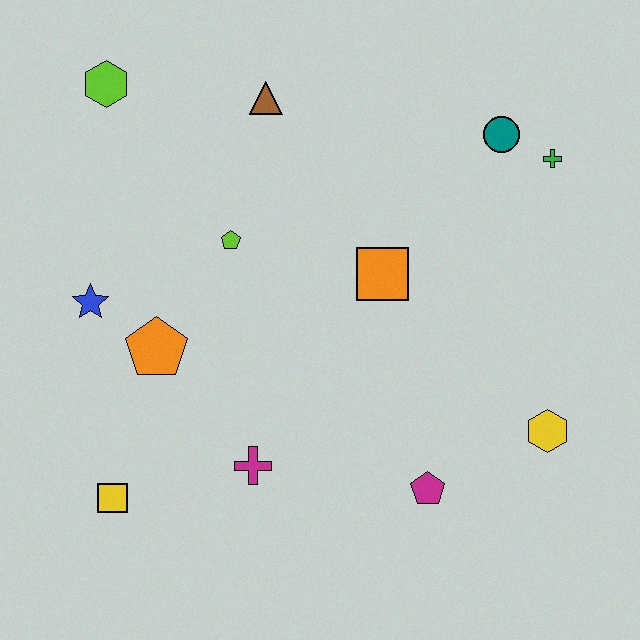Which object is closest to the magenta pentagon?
The yellow hexagon is closest to the magenta pentagon.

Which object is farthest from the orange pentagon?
The green cross is farthest from the orange pentagon.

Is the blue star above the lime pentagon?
No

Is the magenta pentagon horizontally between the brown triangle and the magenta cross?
No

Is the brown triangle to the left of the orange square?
Yes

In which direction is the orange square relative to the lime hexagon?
The orange square is to the right of the lime hexagon.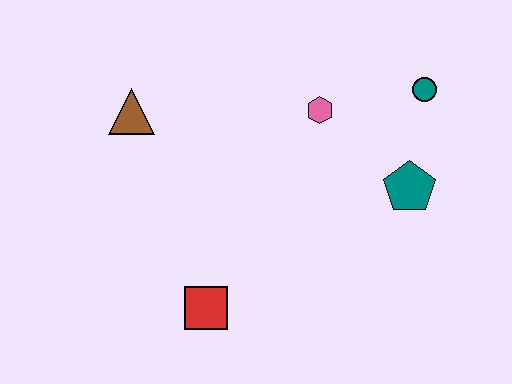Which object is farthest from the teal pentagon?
The brown triangle is farthest from the teal pentagon.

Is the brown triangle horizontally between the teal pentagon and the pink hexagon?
No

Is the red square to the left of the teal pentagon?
Yes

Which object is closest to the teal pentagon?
The teal circle is closest to the teal pentagon.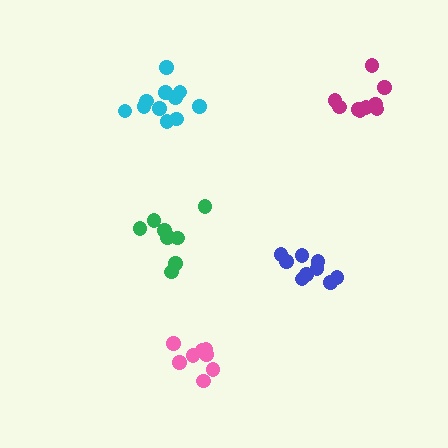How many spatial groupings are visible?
There are 5 spatial groupings.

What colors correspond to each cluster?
The clusters are colored: green, pink, magenta, cyan, blue.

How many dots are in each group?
Group 1: 9 dots, Group 2: 9 dots, Group 3: 9 dots, Group 4: 11 dots, Group 5: 9 dots (47 total).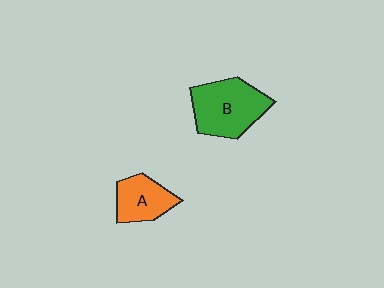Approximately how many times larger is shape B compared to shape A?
Approximately 1.6 times.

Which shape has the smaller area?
Shape A (orange).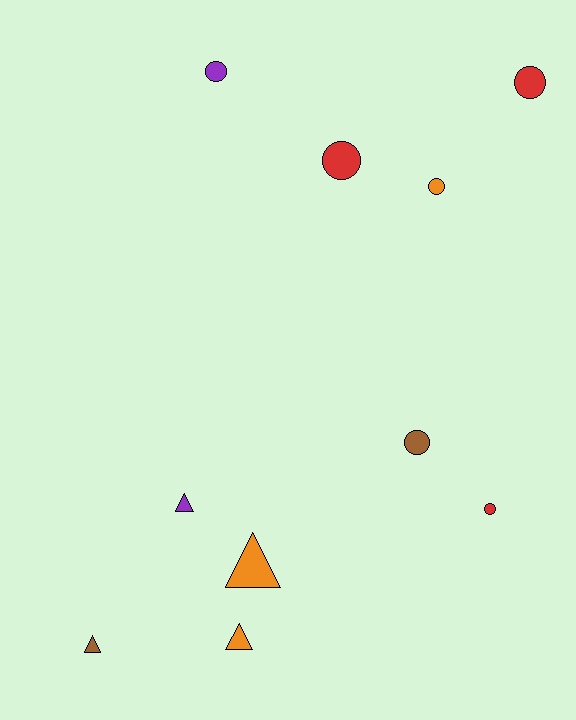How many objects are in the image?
There are 10 objects.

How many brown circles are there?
There is 1 brown circle.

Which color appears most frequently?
Red, with 3 objects.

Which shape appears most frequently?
Circle, with 6 objects.